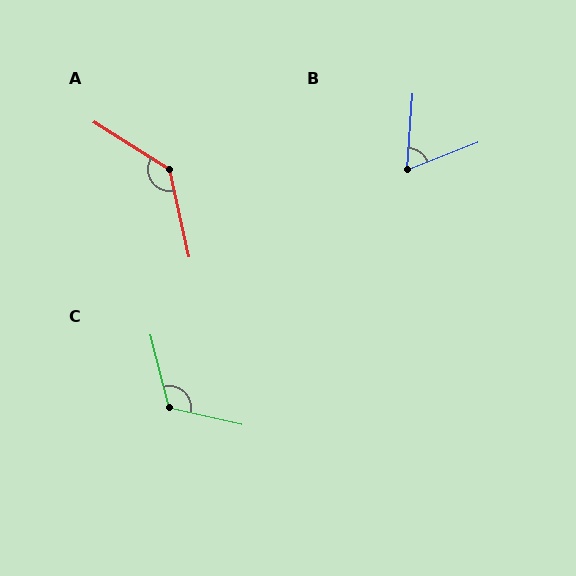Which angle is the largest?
A, at approximately 135 degrees.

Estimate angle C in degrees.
Approximately 117 degrees.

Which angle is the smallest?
B, at approximately 65 degrees.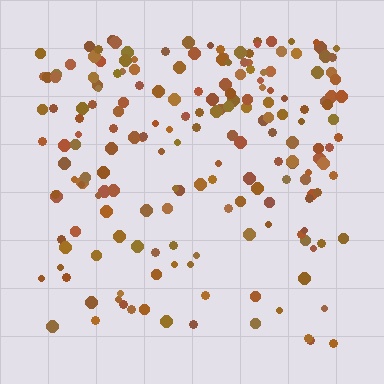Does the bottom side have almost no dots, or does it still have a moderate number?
Still a moderate number, just noticeably fewer than the top.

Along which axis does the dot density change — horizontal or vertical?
Vertical.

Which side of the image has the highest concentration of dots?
The top.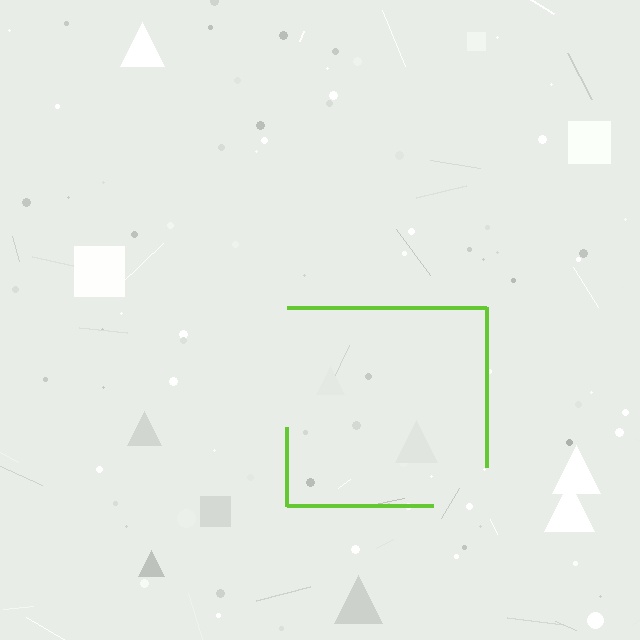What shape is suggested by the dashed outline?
The dashed outline suggests a square.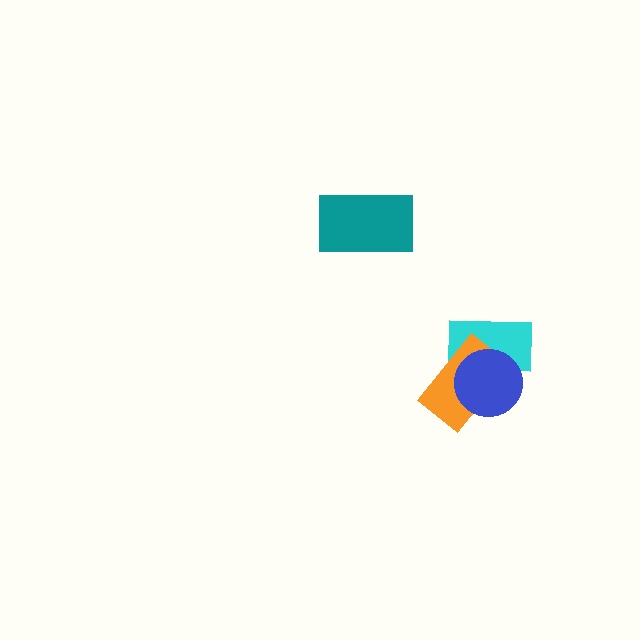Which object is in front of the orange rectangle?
The blue circle is in front of the orange rectangle.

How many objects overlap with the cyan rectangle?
2 objects overlap with the cyan rectangle.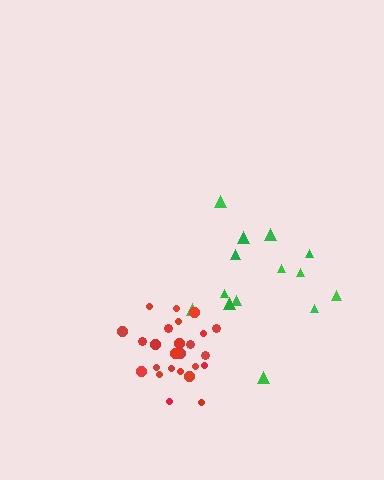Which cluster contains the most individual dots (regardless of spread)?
Red (25).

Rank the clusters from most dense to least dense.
red, green.